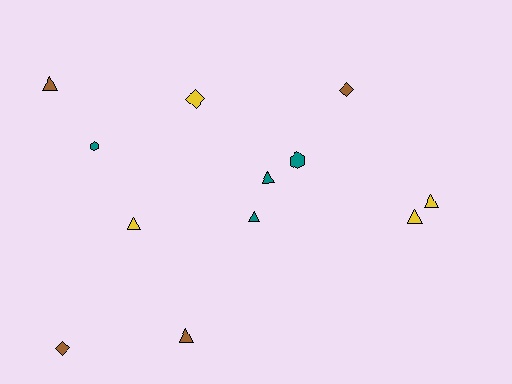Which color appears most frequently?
Yellow, with 4 objects.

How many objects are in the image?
There are 12 objects.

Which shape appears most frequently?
Triangle, with 7 objects.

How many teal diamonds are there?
There are no teal diamonds.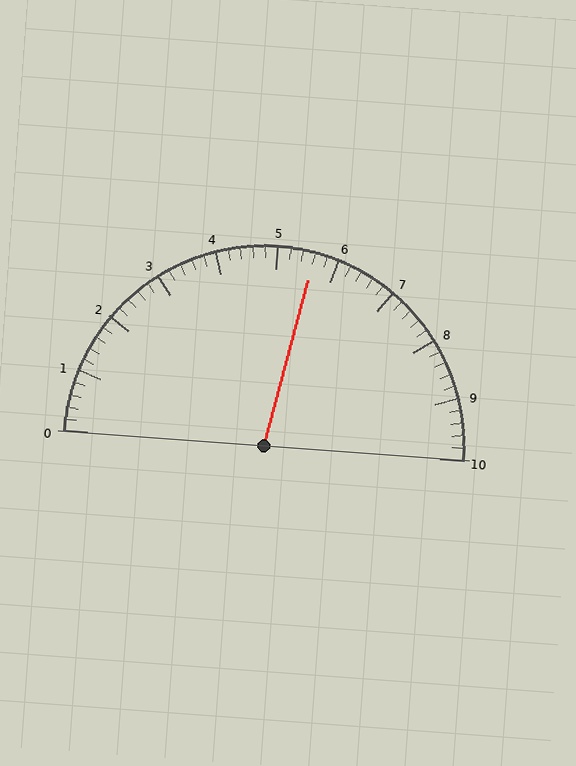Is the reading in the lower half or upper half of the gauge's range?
The reading is in the upper half of the range (0 to 10).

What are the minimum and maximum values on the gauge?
The gauge ranges from 0 to 10.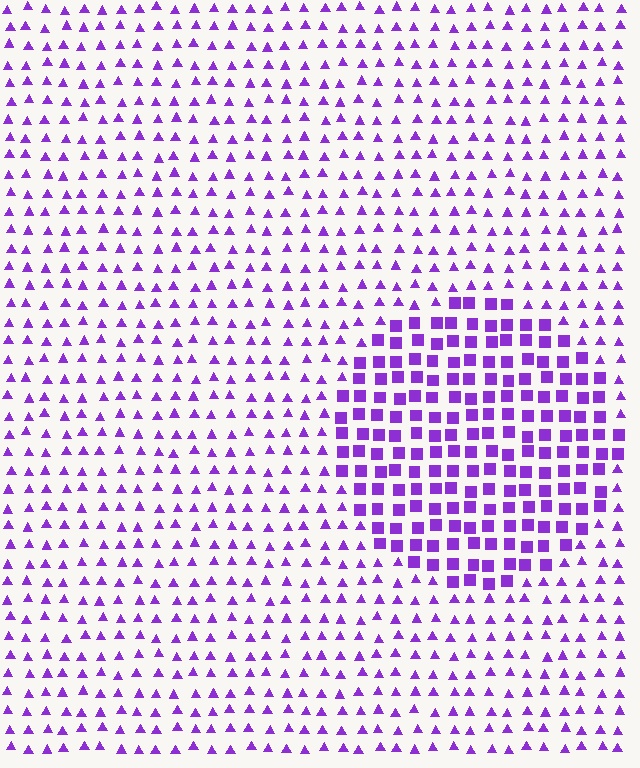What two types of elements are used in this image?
The image uses squares inside the circle region and triangles outside it.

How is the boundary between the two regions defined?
The boundary is defined by a change in element shape: squares inside vs. triangles outside. All elements share the same color and spacing.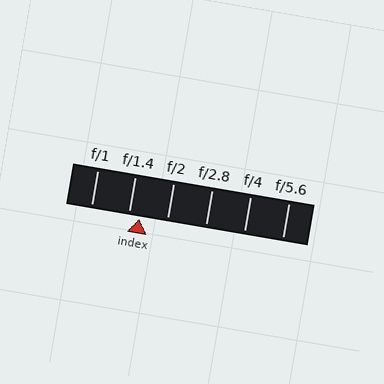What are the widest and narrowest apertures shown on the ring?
The widest aperture shown is f/1 and the narrowest is f/5.6.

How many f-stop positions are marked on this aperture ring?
There are 6 f-stop positions marked.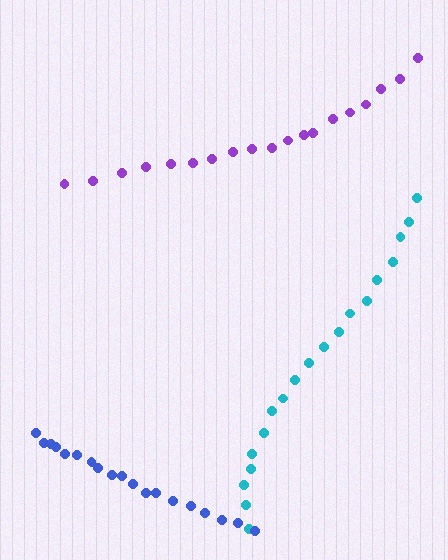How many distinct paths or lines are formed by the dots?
There are 3 distinct paths.